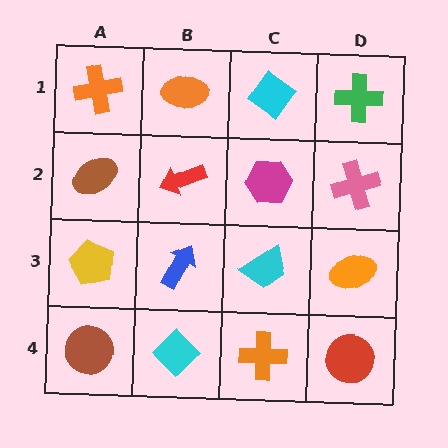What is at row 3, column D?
An orange ellipse.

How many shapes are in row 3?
4 shapes.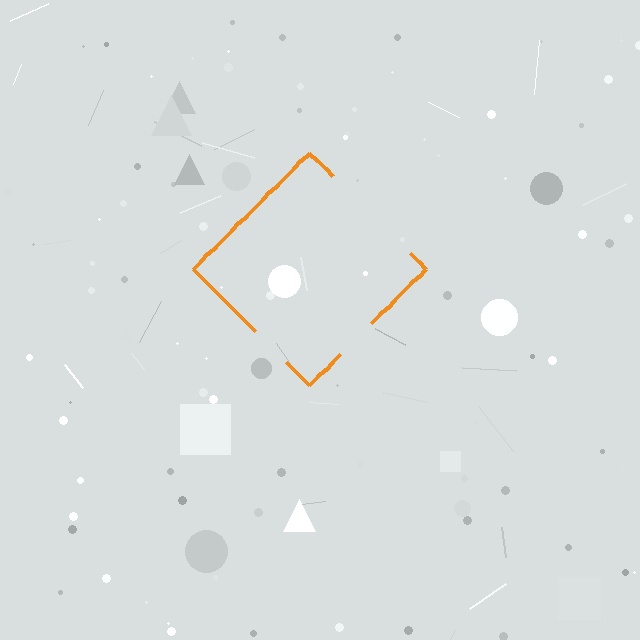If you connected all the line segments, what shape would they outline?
They would outline a diamond.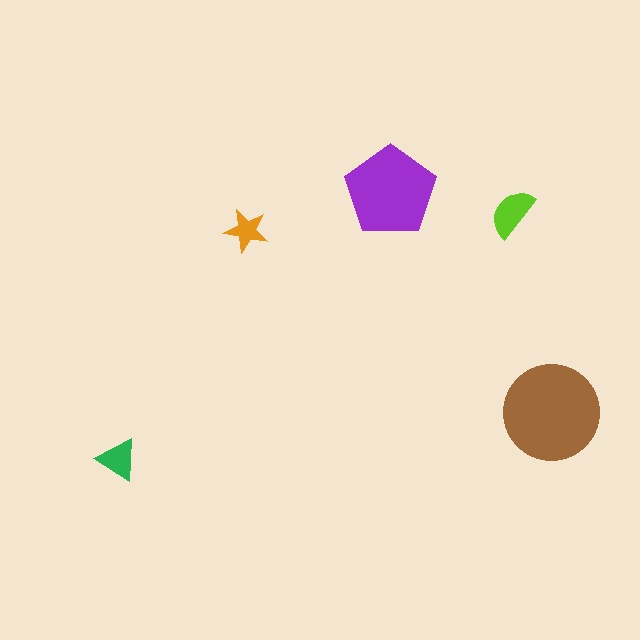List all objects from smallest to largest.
The orange star, the green triangle, the lime semicircle, the purple pentagon, the brown circle.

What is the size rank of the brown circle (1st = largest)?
1st.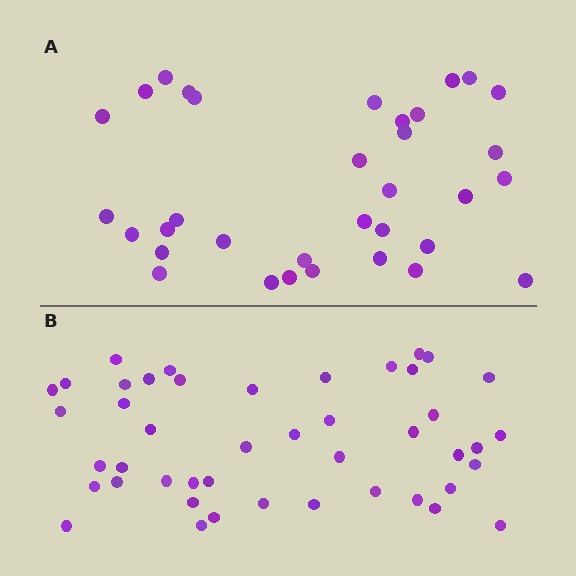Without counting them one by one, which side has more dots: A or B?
Region B (the bottom region) has more dots.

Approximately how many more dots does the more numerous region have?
Region B has roughly 12 or so more dots than region A.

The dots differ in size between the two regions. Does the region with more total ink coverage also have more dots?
No. Region A has more total ink coverage because its dots are larger, but region B actually contains more individual dots. Total area can be misleading — the number of items is what matters here.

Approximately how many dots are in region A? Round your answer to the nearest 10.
About 30 dots. (The exact count is 34, which rounds to 30.)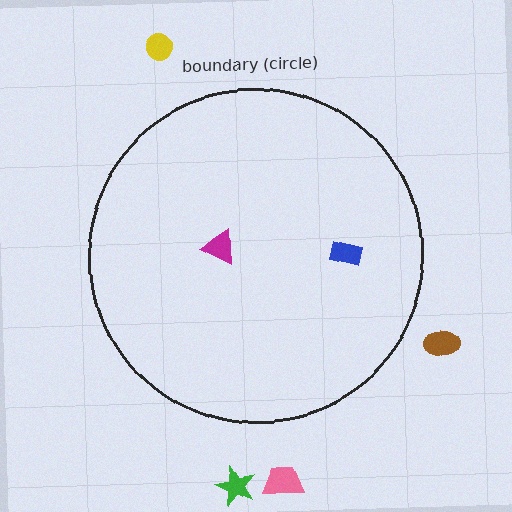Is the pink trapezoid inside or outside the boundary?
Outside.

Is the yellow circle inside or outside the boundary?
Outside.